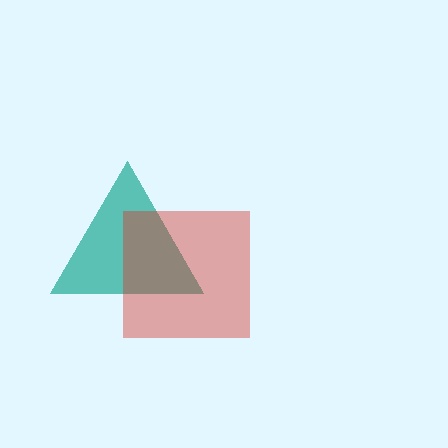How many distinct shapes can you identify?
There are 2 distinct shapes: a teal triangle, a red square.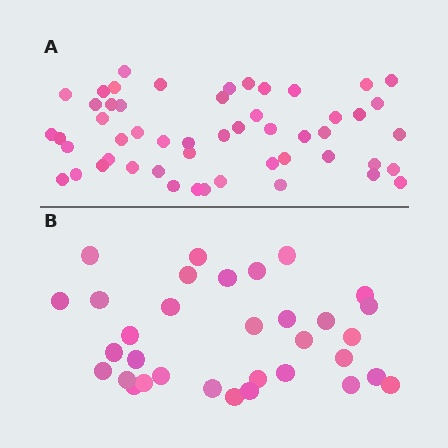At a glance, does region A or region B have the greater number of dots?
Region A (the top region) has more dots.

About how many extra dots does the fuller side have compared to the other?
Region A has approximately 20 more dots than region B.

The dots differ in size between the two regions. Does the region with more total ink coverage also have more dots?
No. Region B has more total ink coverage because its dots are larger, but region A actually contains more individual dots. Total area can be misleading — the number of items is what matters here.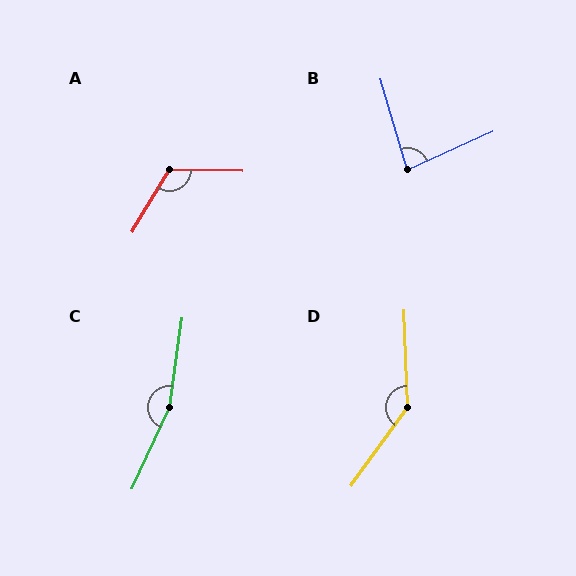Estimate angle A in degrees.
Approximately 120 degrees.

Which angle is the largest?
C, at approximately 163 degrees.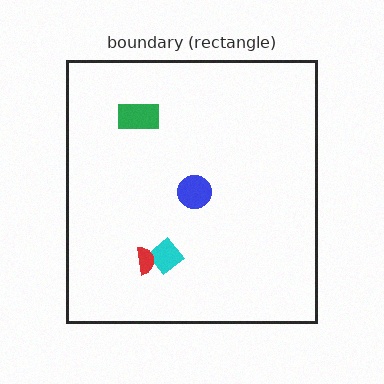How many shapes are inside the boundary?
4 inside, 0 outside.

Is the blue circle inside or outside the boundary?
Inside.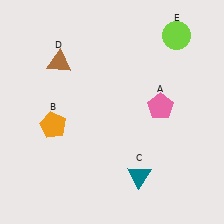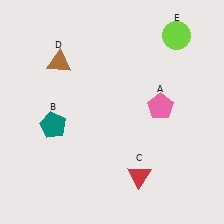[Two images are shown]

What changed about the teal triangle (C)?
In Image 1, C is teal. In Image 2, it changed to red.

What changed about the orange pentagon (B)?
In Image 1, B is orange. In Image 2, it changed to teal.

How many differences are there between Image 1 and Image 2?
There are 2 differences between the two images.